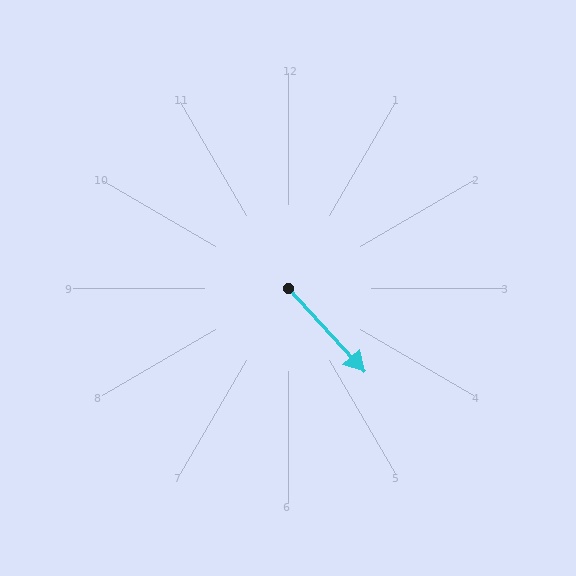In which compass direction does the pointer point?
Southeast.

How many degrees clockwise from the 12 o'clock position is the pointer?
Approximately 138 degrees.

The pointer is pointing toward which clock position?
Roughly 5 o'clock.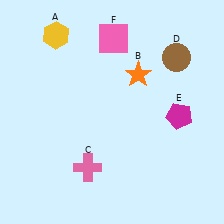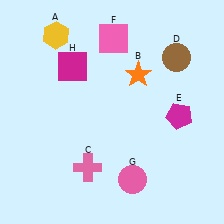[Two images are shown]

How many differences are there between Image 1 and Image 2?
There are 2 differences between the two images.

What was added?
A pink circle (G), a magenta square (H) were added in Image 2.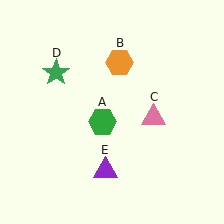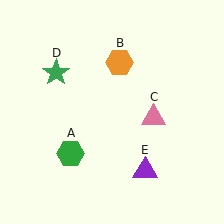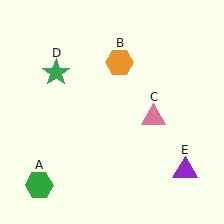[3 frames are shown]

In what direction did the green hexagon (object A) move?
The green hexagon (object A) moved down and to the left.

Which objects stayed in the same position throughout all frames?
Orange hexagon (object B) and pink triangle (object C) and green star (object D) remained stationary.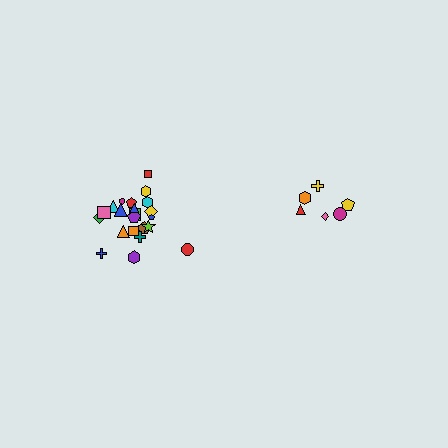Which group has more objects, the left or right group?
The left group.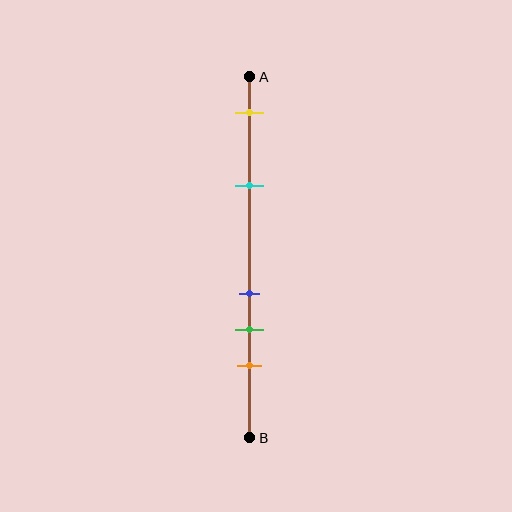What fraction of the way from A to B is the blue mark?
The blue mark is approximately 60% (0.6) of the way from A to B.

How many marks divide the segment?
There are 5 marks dividing the segment.